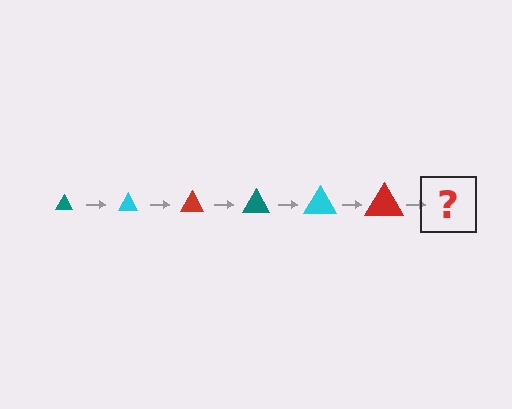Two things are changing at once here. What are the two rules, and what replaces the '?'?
The two rules are that the triangle grows larger each step and the color cycles through teal, cyan, and red. The '?' should be a teal triangle, larger than the previous one.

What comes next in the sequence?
The next element should be a teal triangle, larger than the previous one.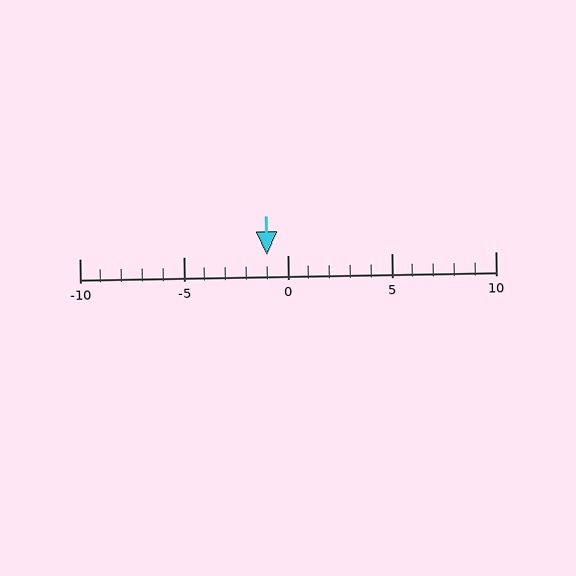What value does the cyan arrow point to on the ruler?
The cyan arrow points to approximately -1.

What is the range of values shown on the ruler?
The ruler shows values from -10 to 10.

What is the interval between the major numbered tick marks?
The major tick marks are spaced 5 units apart.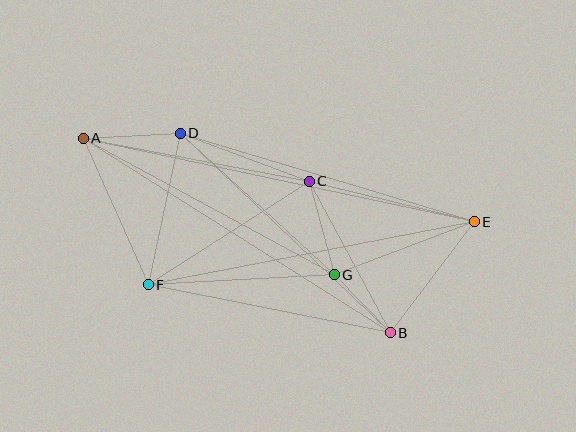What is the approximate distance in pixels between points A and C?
The distance between A and C is approximately 231 pixels.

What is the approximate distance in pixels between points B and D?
The distance between B and D is approximately 289 pixels.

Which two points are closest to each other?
Points B and G are closest to each other.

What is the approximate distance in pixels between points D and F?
The distance between D and F is approximately 155 pixels.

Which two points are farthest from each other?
Points A and E are farthest from each other.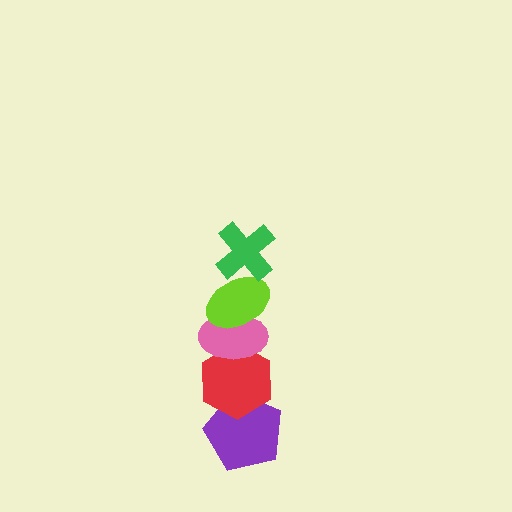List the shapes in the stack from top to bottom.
From top to bottom: the green cross, the lime ellipse, the pink ellipse, the red hexagon, the purple pentagon.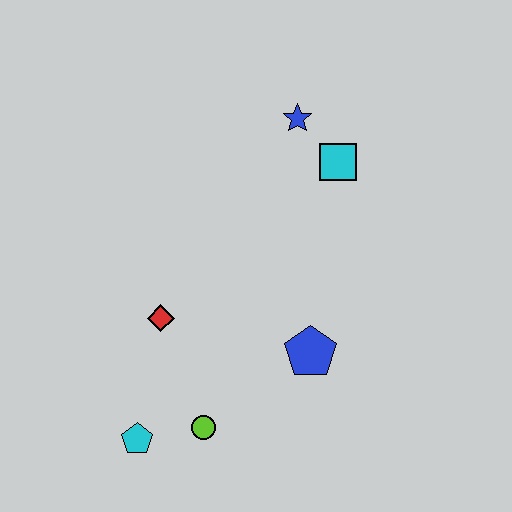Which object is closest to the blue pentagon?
The lime circle is closest to the blue pentagon.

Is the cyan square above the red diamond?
Yes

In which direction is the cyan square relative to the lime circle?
The cyan square is above the lime circle.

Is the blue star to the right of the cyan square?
No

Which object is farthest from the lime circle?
The blue star is farthest from the lime circle.